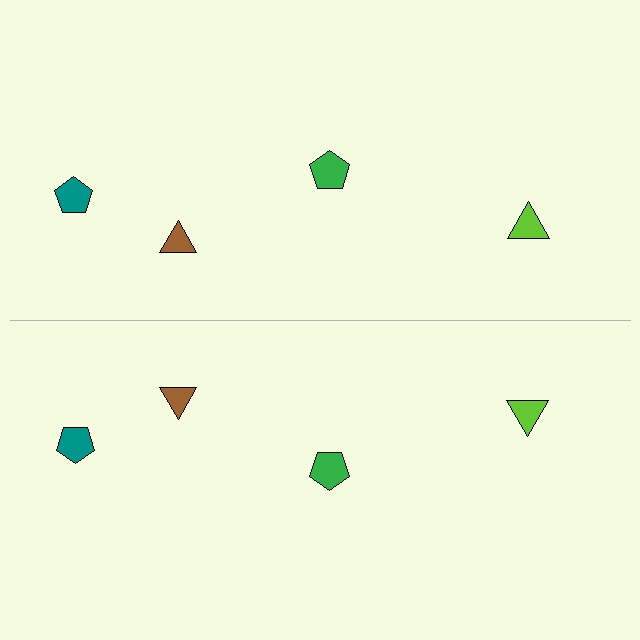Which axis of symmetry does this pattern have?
The pattern has a horizontal axis of symmetry running through the center of the image.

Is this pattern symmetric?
Yes, this pattern has bilateral (reflection) symmetry.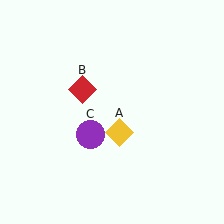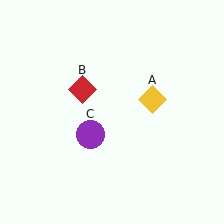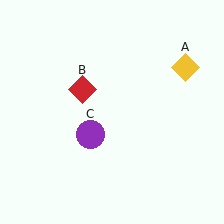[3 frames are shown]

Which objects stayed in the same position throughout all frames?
Red diamond (object B) and purple circle (object C) remained stationary.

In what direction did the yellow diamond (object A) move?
The yellow diamond (object A) moved up and to the right.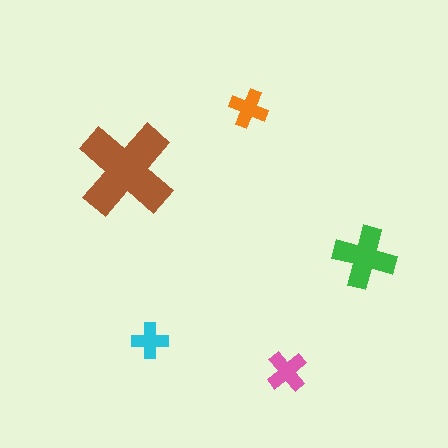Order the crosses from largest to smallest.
the brown one, the green one, the pink one, the orange one, the cyan one.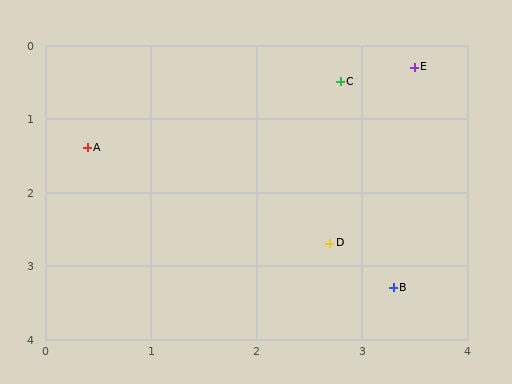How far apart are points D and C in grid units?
Points D and C are about 2.2 grid units apart.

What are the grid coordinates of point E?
Point E is at approximately (3.5, 0.3).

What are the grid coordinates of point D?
Point D is at approximately (2.7, 2.7).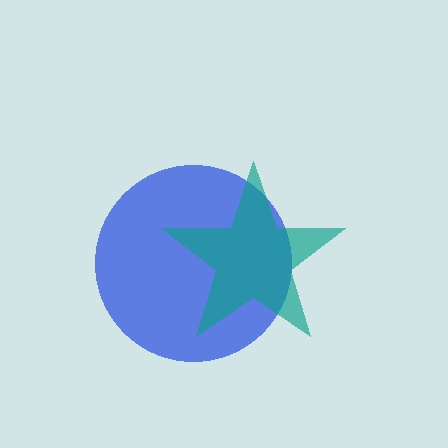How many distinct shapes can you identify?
There are 2 distinct shapes: a blue circle, a teal star.